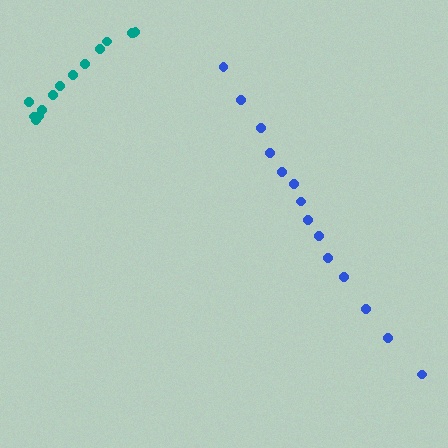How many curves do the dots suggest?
There are 2 distinct paths.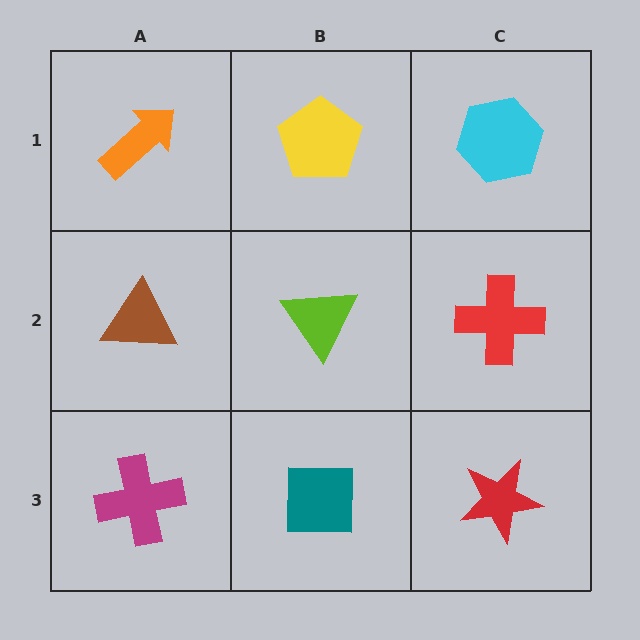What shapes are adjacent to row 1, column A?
A brown triangle (row 2, column A), a yellow pentagon (row 1, column B).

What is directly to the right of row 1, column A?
A yellow pentagon.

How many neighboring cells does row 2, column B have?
4.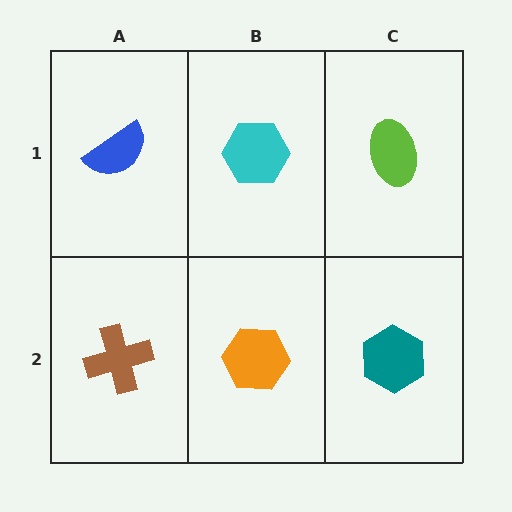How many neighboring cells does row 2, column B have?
3.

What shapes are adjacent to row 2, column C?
A lime ellipse (row 1, column C), an orange hexagon (row 2, column B).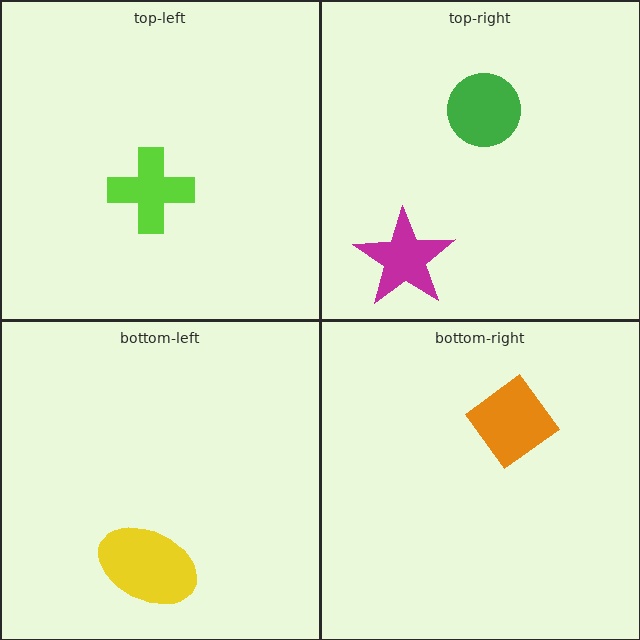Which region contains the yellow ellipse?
The bottom-left region.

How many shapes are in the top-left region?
1.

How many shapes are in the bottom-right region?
1.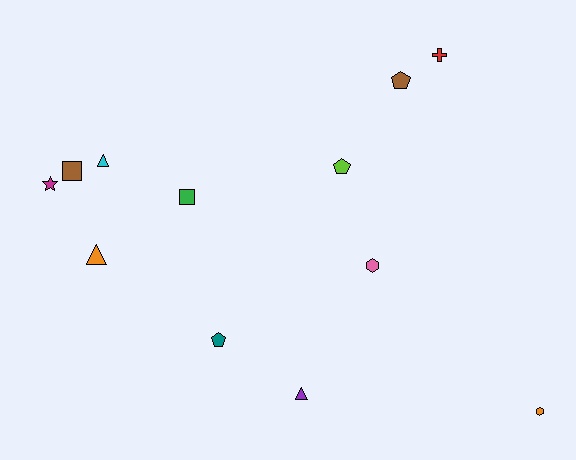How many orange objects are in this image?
There are 2 orange objects.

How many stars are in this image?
There is 1 star.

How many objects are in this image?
There are 12 objects.